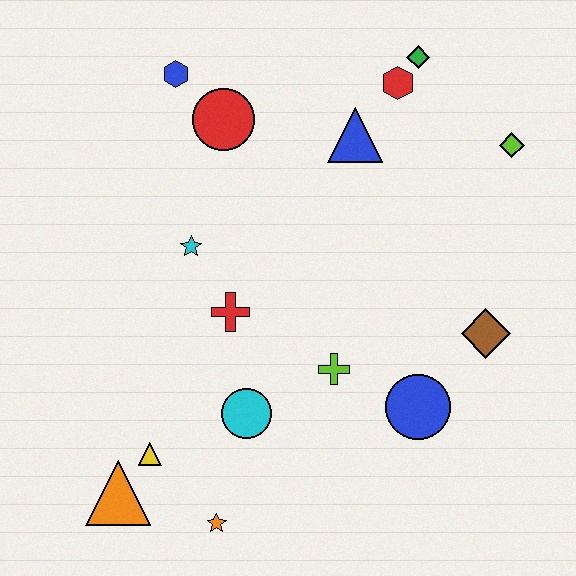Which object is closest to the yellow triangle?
The orange triangle is closest to the yellow triangle.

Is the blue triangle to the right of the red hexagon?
No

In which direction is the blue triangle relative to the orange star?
The blue triangle is above the orange star.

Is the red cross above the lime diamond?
No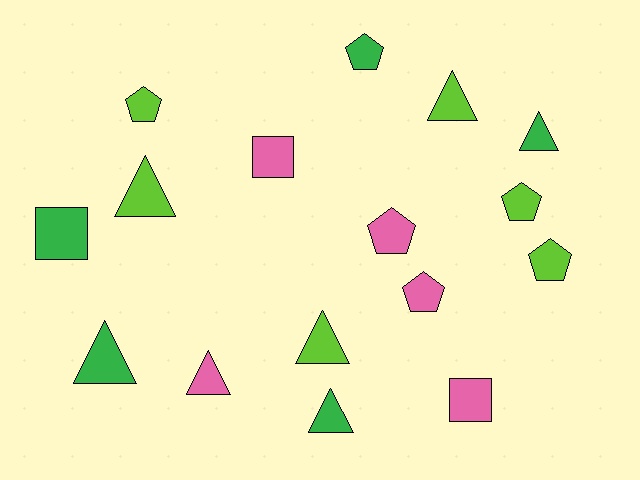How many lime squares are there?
There are no lime squares.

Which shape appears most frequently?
Triangle, with 7 objects.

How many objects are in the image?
There are 16 objects.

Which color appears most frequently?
Lime, with 6 objects.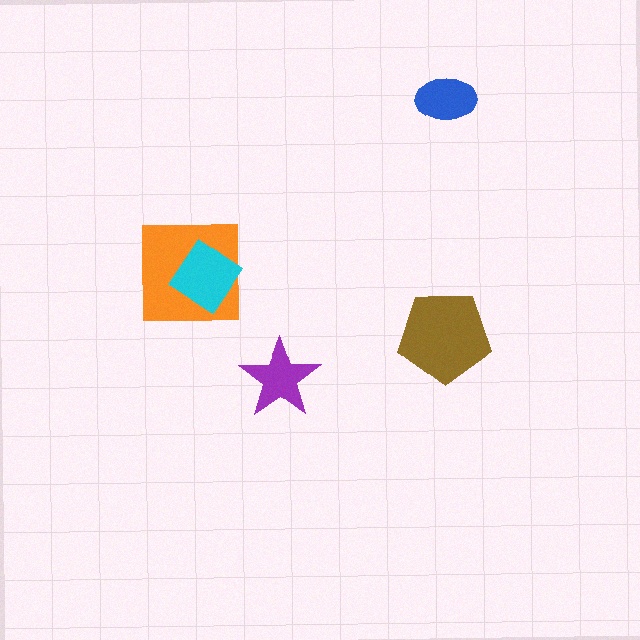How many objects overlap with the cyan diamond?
1 object overlaps with the cyan diamond.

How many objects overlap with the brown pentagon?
0 objects overlap with the brown pentagon.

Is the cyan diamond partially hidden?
No, no other shape covers it.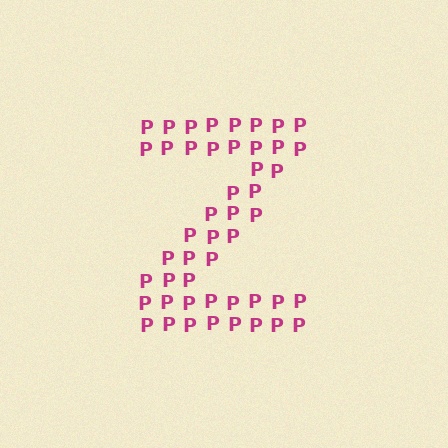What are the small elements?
The small elements are letter P's.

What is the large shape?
The large shape is the letter Z.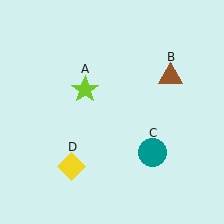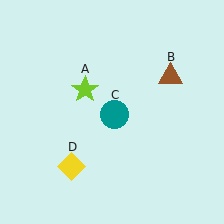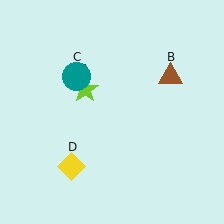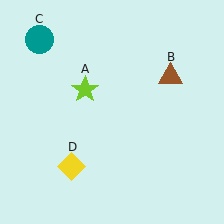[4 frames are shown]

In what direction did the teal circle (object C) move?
The teal circle (object C) moved up and to the left.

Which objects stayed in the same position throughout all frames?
Lime star (object A) and brown triangle (object B) and yellow diamond (object D) remained stationary.